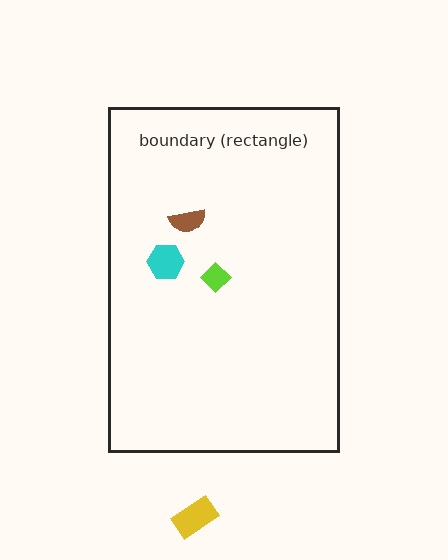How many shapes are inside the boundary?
3 inside, 1 outside.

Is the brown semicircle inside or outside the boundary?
Inside.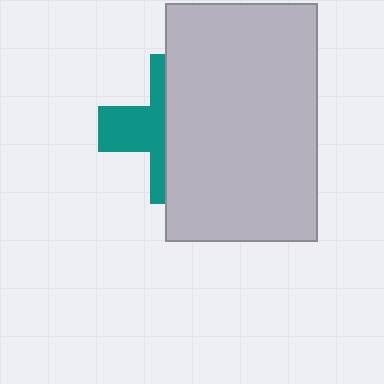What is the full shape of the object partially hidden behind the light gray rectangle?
The partially hidden object is a teal cross.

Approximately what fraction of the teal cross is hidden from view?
Roughly 59% of the teal cross is hidden behind the light gray rectangle.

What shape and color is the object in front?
The object in front is a light gray rectangle.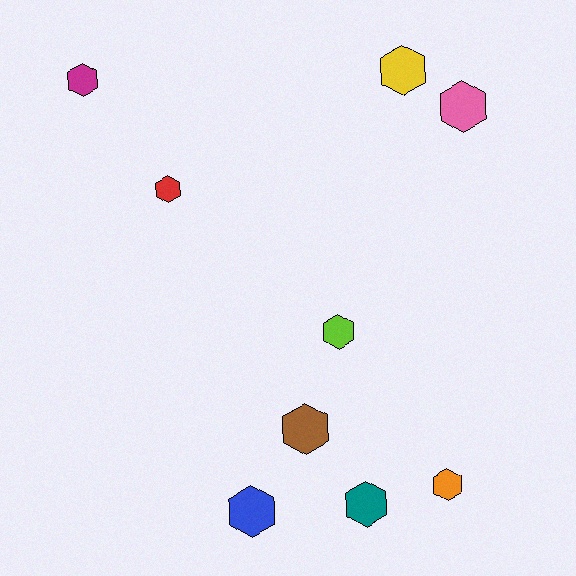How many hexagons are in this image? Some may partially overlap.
There are 9 hexagons.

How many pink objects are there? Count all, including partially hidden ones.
There is 1 pink object.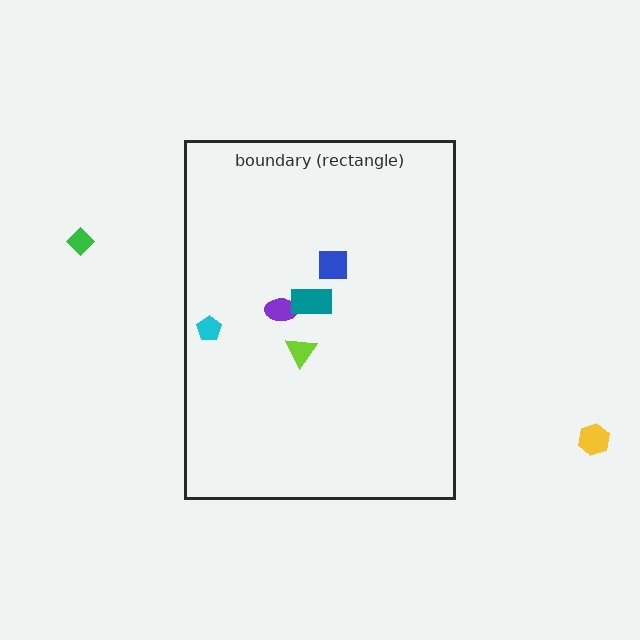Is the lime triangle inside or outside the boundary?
Inside.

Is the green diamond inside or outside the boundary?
Outside.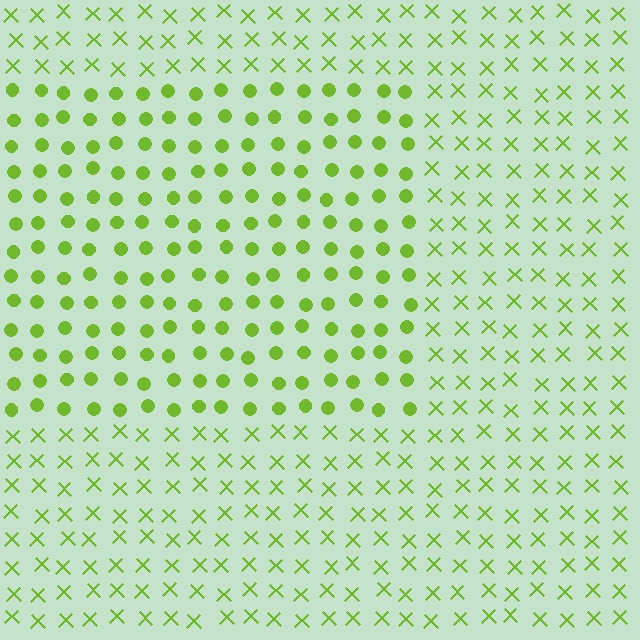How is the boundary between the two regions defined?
The boundary is defined by a change in element shape: circles inside vs. X marks outside. All elements share the same color and spacing.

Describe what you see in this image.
The image is filled with small lime elements arranged in a uniform grid. A rectangle-shaped region contains circles, while the surrounding area contains X marks. The boundary is defined purely by the change in element shape.